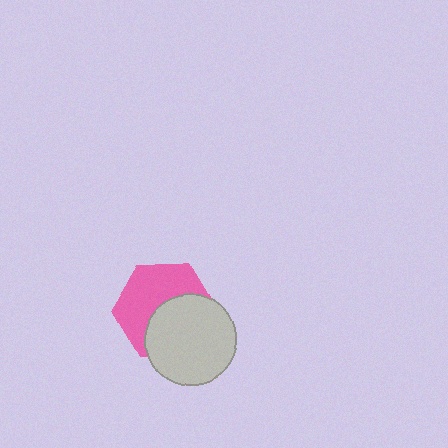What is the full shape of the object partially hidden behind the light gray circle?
The partially hidden object is a pink hexagon.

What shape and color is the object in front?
The object in front is a light gray circle.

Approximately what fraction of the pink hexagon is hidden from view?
Roughly 47% of the pink hexagon is hidden behind the light gray circle.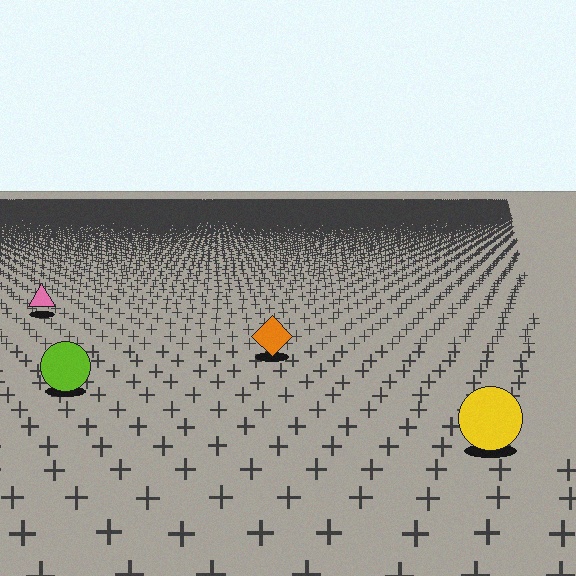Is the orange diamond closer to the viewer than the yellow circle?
No. The yellow circle is closer — you can tell from the texture gradient: the ground texture is coarser near it.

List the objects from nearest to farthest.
From nearest to farthest: the yellow circle, the lime circle, the orange diamond, the pink triangle.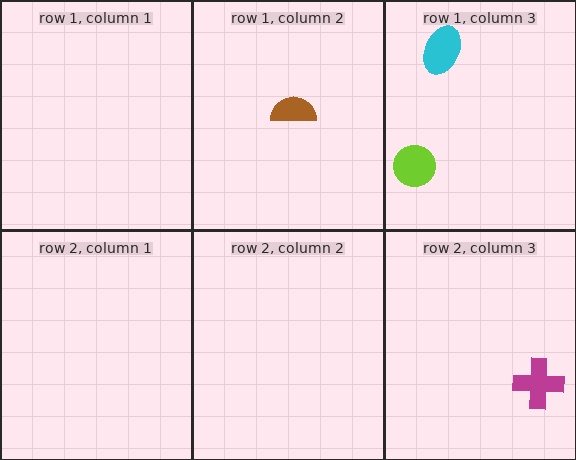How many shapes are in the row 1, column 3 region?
2.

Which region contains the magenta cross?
The row 2, column 3 region.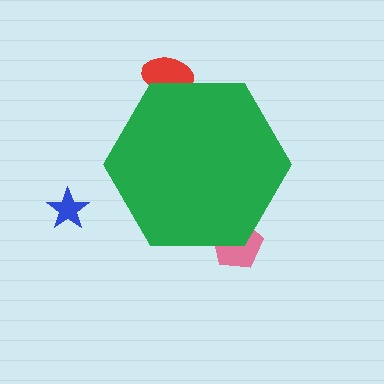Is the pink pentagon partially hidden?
Yes, the pink pentagon is partially hidden behind the green hexagon.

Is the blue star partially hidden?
No, the blue star is fully visible.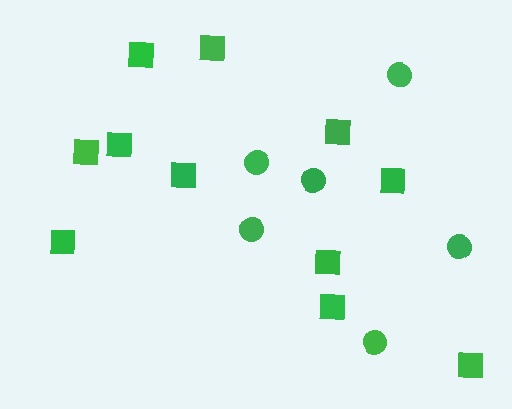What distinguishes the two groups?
There are 2 groups: one group of circles (6) and one group of squares (11).